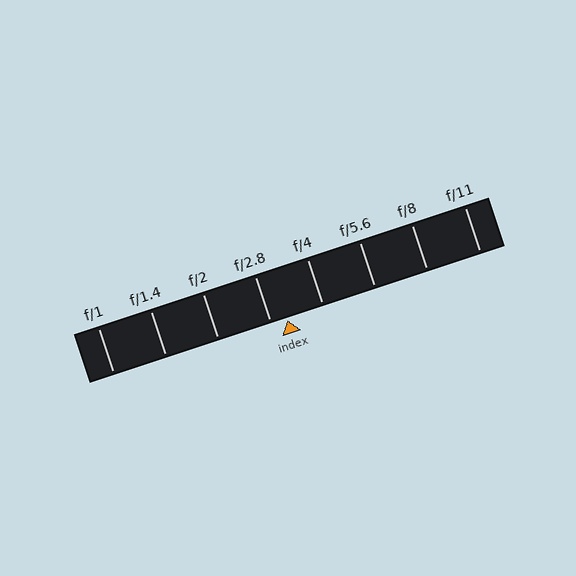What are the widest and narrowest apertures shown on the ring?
The widest aperture shown is f/1 and the narrowest is f/11.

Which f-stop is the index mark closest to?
The index mark is closest to f/2.8.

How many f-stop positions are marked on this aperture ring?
There are 8 f-stop positions marked.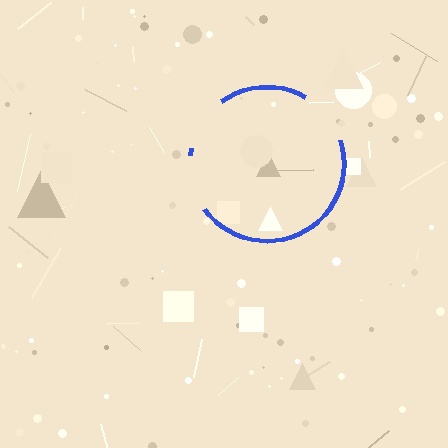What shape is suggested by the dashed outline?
The dashed outline suggests a circle.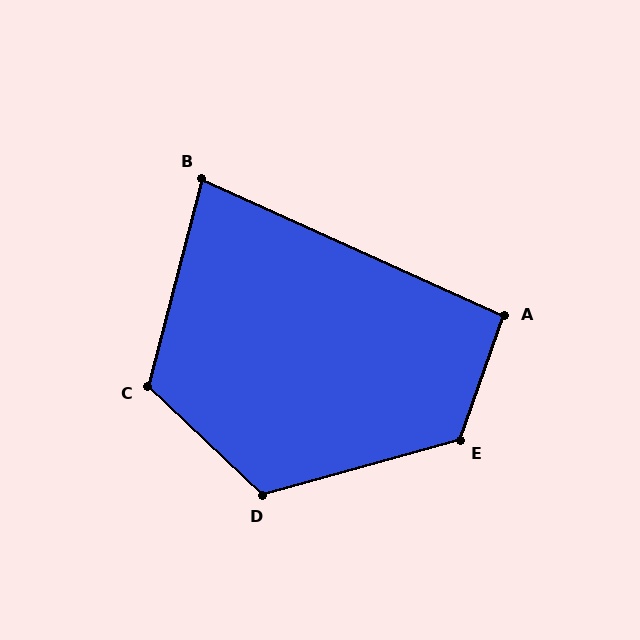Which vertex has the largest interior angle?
E, at approximately 125 degrees.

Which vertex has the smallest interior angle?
B, at approximately 80 degrees.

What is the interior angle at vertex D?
Approximately 121 degrees (obtuse).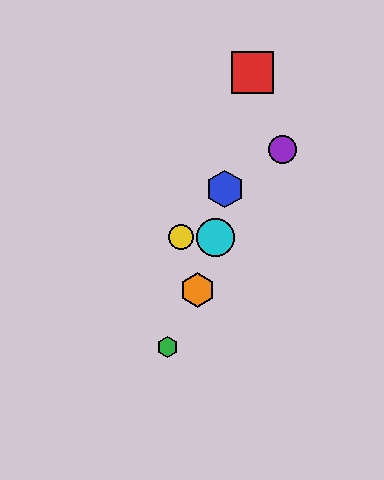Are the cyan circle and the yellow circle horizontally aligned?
Yes, both are at y≈237.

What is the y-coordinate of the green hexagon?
The green hexagon is at y≈347.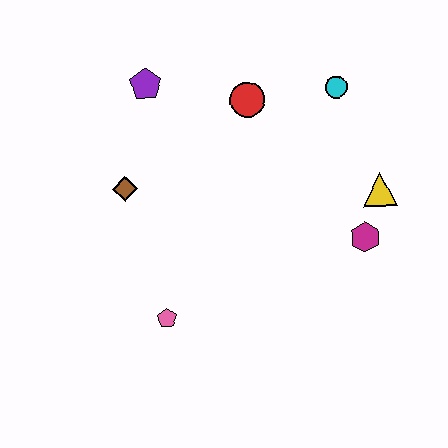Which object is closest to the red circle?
The cyan circle is closest to the red circle.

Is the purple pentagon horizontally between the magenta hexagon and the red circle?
No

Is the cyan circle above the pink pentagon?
Yes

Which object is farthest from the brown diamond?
The yellow triangle is farthest from the brown diamond.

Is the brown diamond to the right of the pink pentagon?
No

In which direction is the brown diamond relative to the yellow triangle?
The brown diamond is to the left of the yellow triangle.